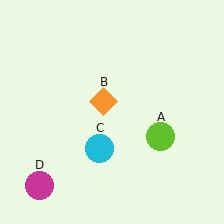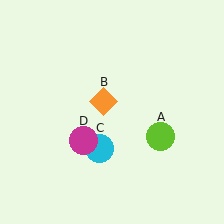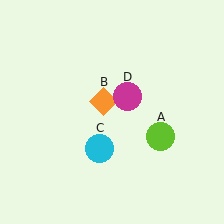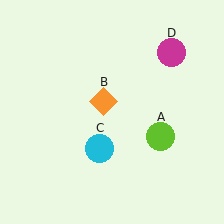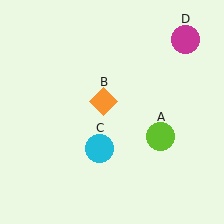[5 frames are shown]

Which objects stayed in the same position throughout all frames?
Lime circle (object A) and orange diamond (object B) and cyan circle (object C) remained stationary.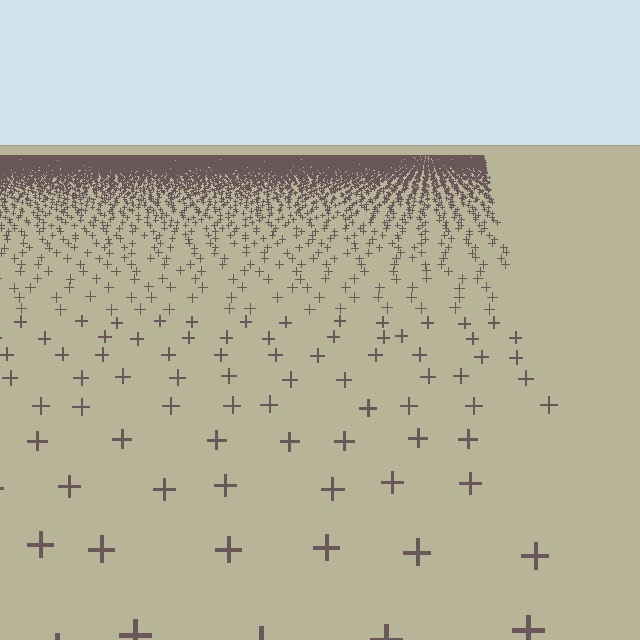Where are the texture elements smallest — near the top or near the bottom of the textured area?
Near the top.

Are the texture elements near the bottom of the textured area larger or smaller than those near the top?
Larger. Near the bottom, elements are closer to the viewer and appear at a bigger on-screen size.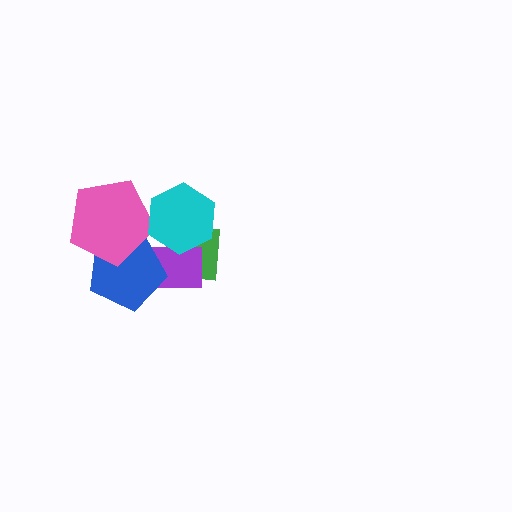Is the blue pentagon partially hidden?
Yes, it is partially covered by another shape.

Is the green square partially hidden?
Yes, it is partially covered by another shape.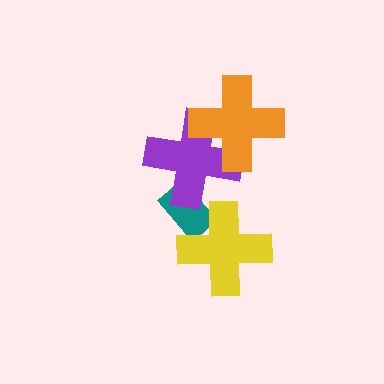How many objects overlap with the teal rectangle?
2 objects overlap with the teal rectangle.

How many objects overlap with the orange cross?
1 object overlaps with the orange cross.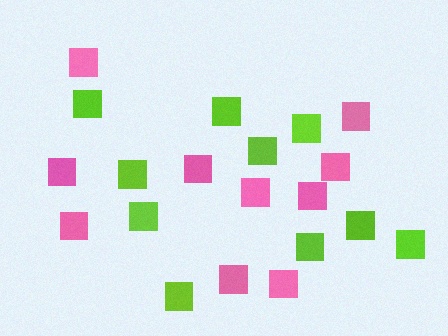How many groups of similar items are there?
There are 2 groups: one group of lime squares (10) and one group of pink squares (10).